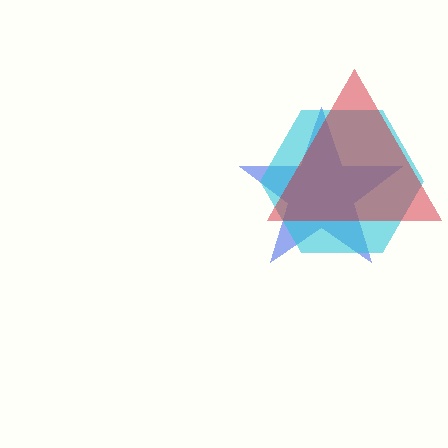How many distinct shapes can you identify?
There are 3 distinct shapes: a blue star, a cyan hexagon, a red triangle.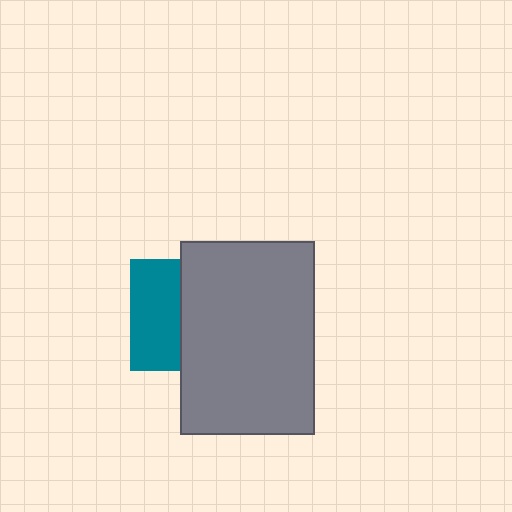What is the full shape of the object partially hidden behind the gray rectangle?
The partially hidden object is a teal square.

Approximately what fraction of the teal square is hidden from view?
Roughly 55% of the teal square is hidden behind the gray rectangle.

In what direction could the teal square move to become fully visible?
The teal square could move left. That would shift it out from behind the gray rectangle entirely.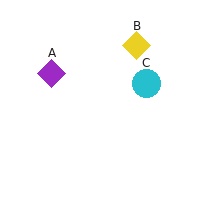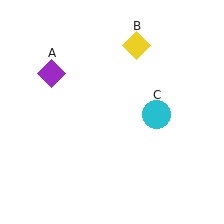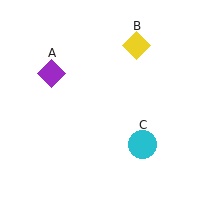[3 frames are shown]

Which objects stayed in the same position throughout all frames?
Purple diamond (object A) and yellow diamond (object B) remained stationary.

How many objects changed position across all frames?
1 object changed position: cyan circle (object C).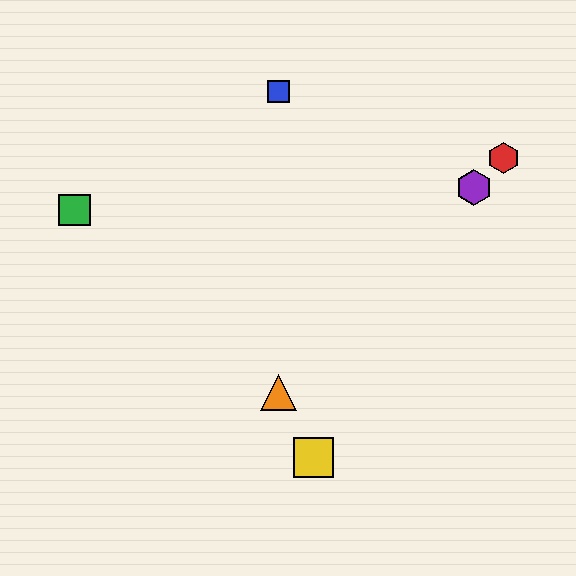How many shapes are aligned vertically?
2 shapes (the blue square, the orange triangle) are aligned vertically.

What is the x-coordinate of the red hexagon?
The red hexagon is at x≈504.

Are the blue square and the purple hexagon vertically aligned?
No, the blue square is at x≈279 and the purple hexagon is at x≈474.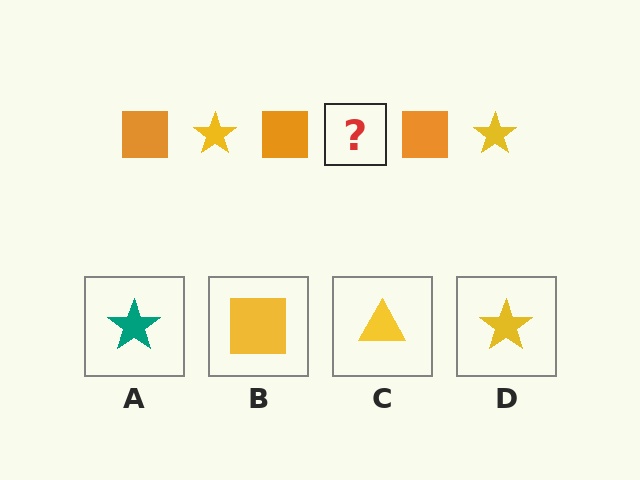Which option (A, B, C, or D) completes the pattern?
D.